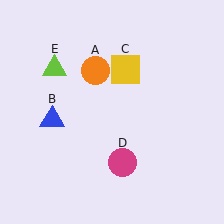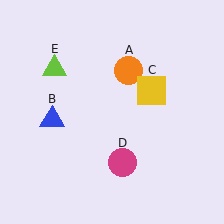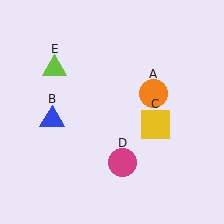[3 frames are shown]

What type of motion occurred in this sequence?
The orange circle (object A), yellow square (object C) rotated clockwise around the center of the scene.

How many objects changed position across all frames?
2 objects changed position: orange circle (object A), yellow square (object C).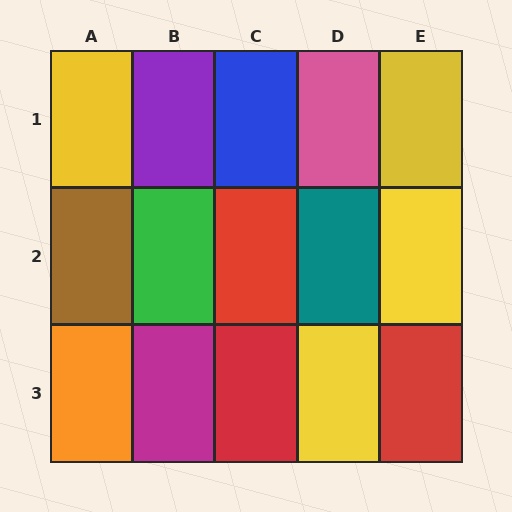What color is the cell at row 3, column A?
Orange.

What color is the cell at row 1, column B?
Purple.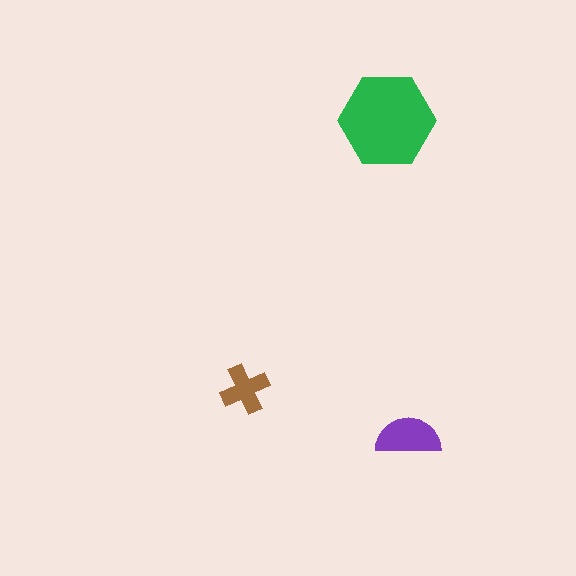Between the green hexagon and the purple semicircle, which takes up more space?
The green hexagon.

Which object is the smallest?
The brown cross.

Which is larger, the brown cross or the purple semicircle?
The purple semicircle.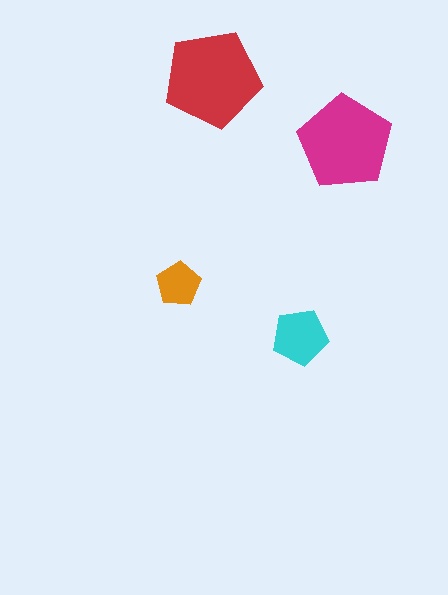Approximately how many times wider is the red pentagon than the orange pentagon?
About 2 times wider.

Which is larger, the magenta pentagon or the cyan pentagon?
The magenta one.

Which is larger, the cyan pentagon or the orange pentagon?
The cyan one.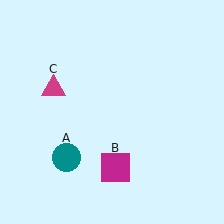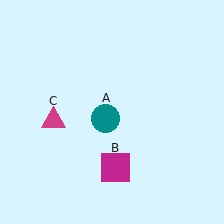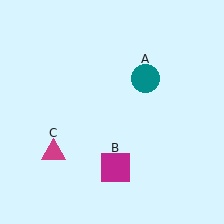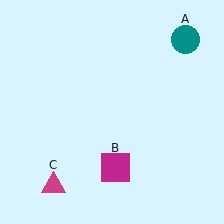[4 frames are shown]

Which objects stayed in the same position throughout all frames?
Magenta square (object B) remained stationary.